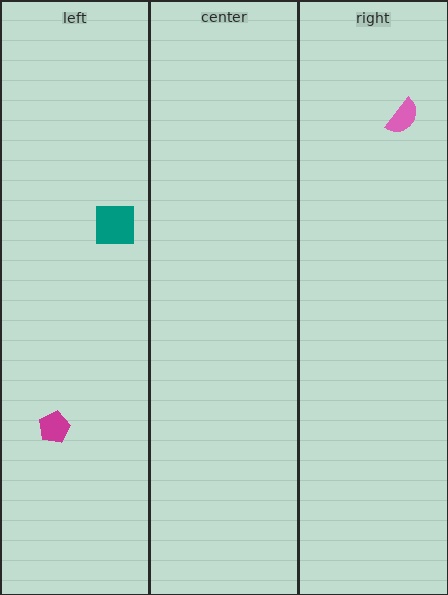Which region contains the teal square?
The left region.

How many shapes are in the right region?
1.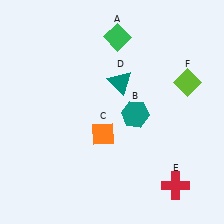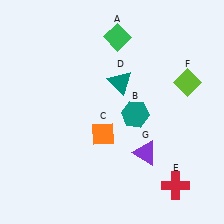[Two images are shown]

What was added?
A purple triangle (G) was added in Image 2.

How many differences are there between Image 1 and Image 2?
There is 1 difference between the two images.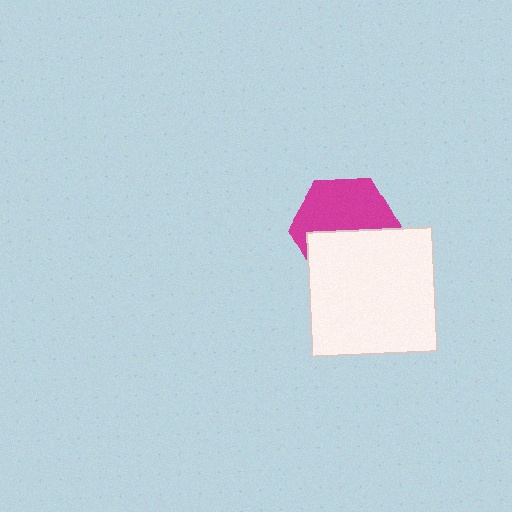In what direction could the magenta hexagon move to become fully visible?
The magenta hexagon could move up. That would shift it out from behind the white square entirely.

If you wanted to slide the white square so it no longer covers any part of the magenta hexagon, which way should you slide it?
Slide it down — that is the most direct way to separate the two shapes.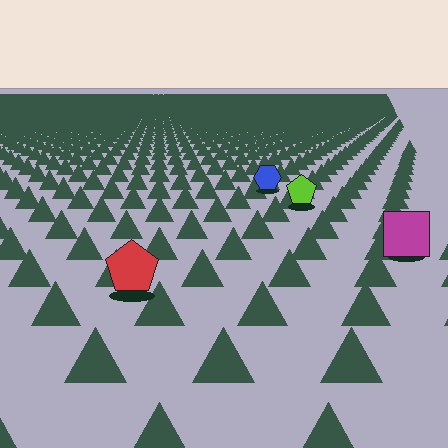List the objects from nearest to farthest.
From nearest to farthest: the red pentagon, the magenta square, the lime pentagon, the blue hexagon.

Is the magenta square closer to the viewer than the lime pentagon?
Yes. The magenta square is closer — you can tell from the texture gradient: the ground texture is coarser near it.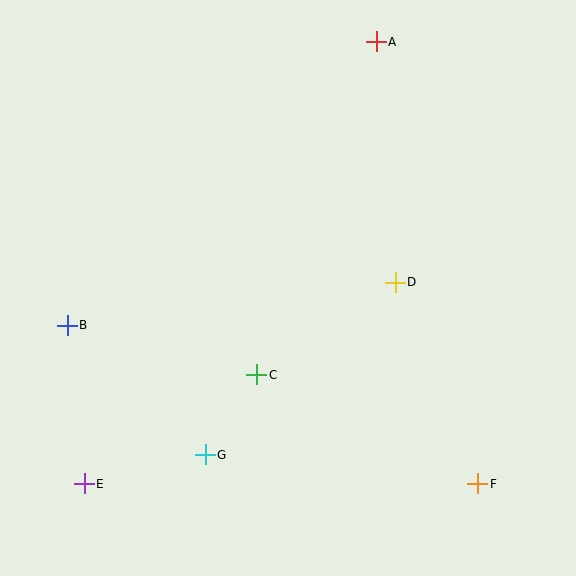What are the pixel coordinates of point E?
Point E is at (84, 484).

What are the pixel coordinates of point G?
Point G is at (205, 455).